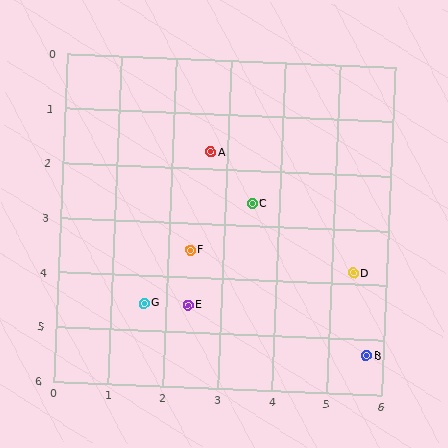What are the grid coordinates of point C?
Point C is at approximately (3.5, 2.6).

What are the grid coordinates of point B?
Point B is at approximately (5.7, 5.3).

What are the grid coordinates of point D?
Point D is at approximately (5.4, 3.8).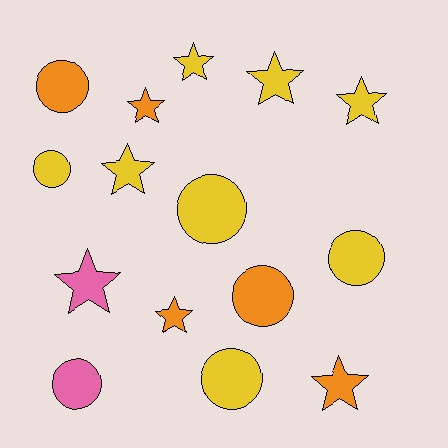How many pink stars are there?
There is 1 pink star.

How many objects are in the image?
There are 15 objects.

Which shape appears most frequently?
Star, with 8 objects.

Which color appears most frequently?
Yellow, with 8 objects.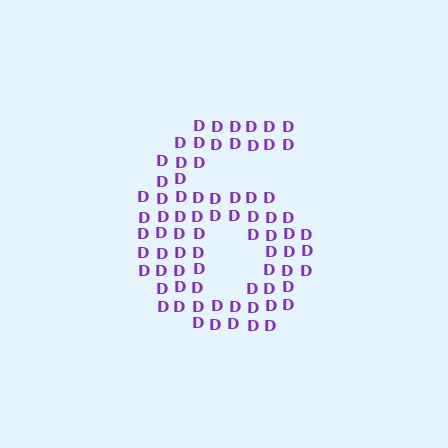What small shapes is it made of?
It is made of small letter D's.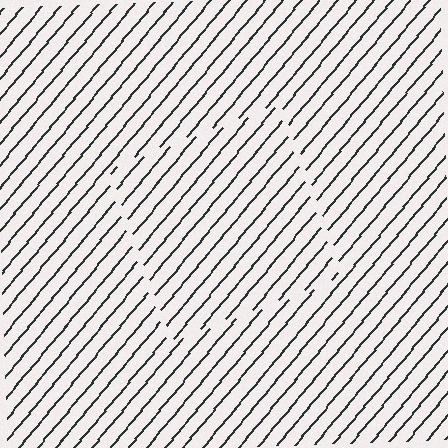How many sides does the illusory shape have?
4 sides — the line-ends trace a square.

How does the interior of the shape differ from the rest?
The interior of the shape contains the same grating, shifted by half a period — the contour is defined by the phase discontinuity where line-ends from the inner and outer gratings abut.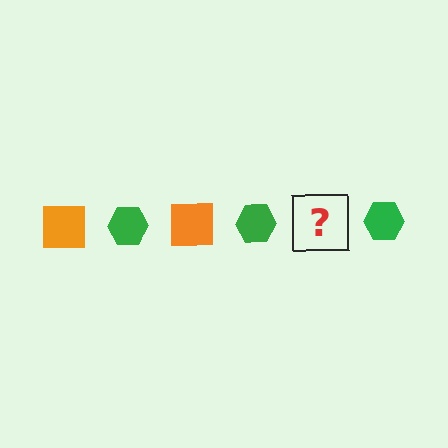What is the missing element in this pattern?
The missing element is an orange square.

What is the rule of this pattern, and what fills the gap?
The rule is that the pattern alternates between orange square and green hexagon. The gap should be filled with an orange square.